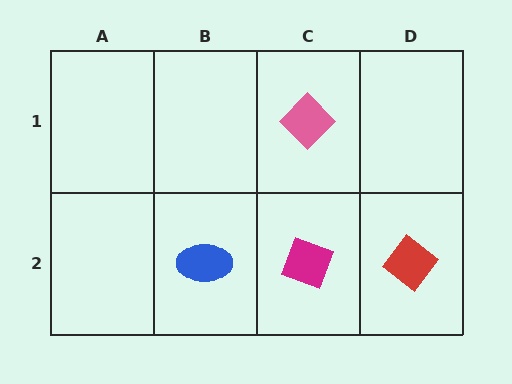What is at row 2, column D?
A red diamond.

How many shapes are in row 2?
3 shapes.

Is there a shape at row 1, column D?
No, that cell is empty.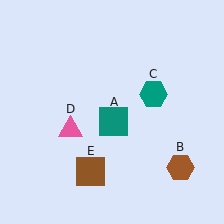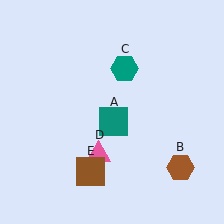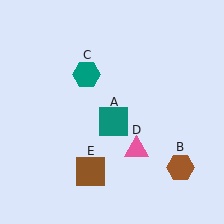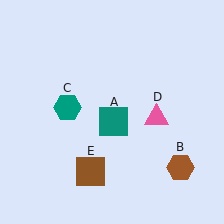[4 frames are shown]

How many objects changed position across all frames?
2 objects changed position: teal hexagon (object C), pink triangle (object D).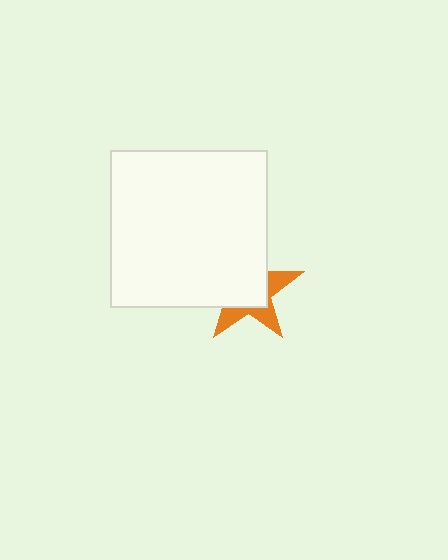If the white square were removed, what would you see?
You would see the complete orange star.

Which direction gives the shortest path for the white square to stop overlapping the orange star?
Moving toward the upper-left gives the shortest separation.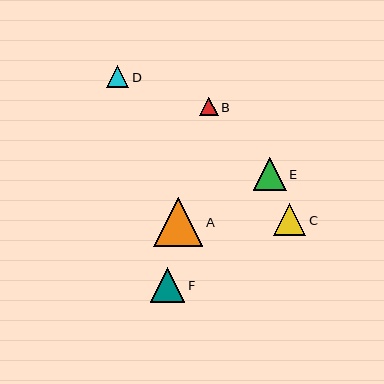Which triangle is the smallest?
Triangle B is the smallest with a size of approximately 19 pixels.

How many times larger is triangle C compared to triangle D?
Triangle C is approximately 1.5 times the size of triangle D.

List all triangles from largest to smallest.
From largest to smallest: A, F, E, C, D, B.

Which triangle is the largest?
Triangle A is the largest with a size of approximately 49 pixels.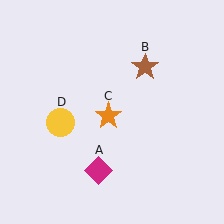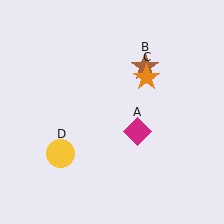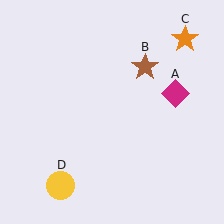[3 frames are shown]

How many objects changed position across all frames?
3 objects changed position: magenta diamond (object A), orange star (object C), yellow circle (object D).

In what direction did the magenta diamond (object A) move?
The magenta diamond (object A) moved up and to the right.